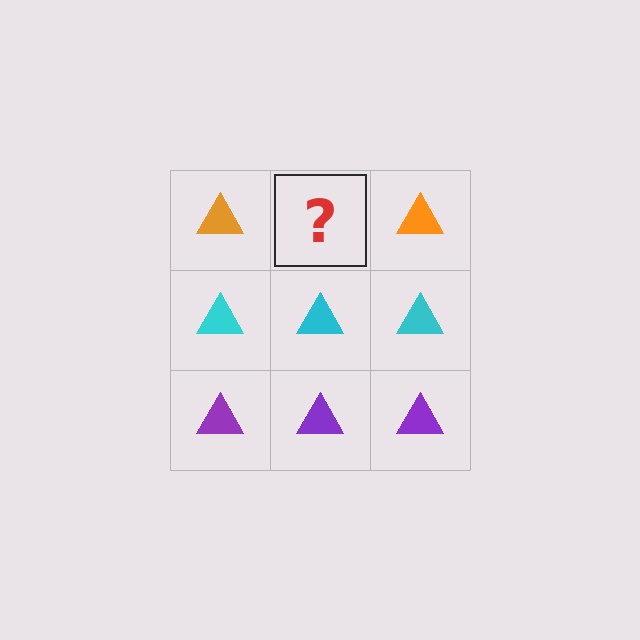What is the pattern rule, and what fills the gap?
The rule is that each row has a consistent color. The gap should be filled with an orange triangle.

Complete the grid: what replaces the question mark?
The question mark should be replaced with an orange triangle.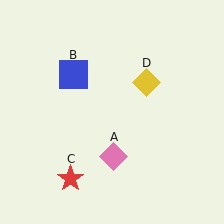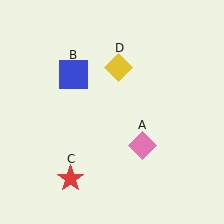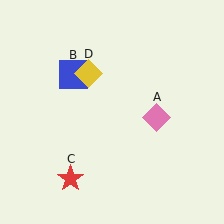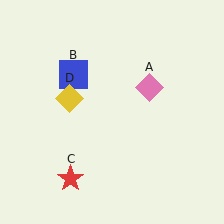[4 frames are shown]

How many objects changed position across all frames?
2 objects changed position: pink diamond (object A), yellow diamond (object D).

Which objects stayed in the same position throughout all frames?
Blue square (object B) and red star (object C) remained stationary.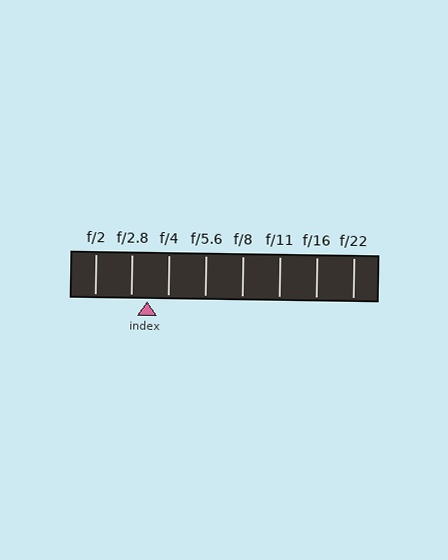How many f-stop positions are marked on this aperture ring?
There are 8 f-stop positions marked.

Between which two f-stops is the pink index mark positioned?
The index mark is between f/2.8 and f/4.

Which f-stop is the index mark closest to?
The index mark is closest to f/2.8.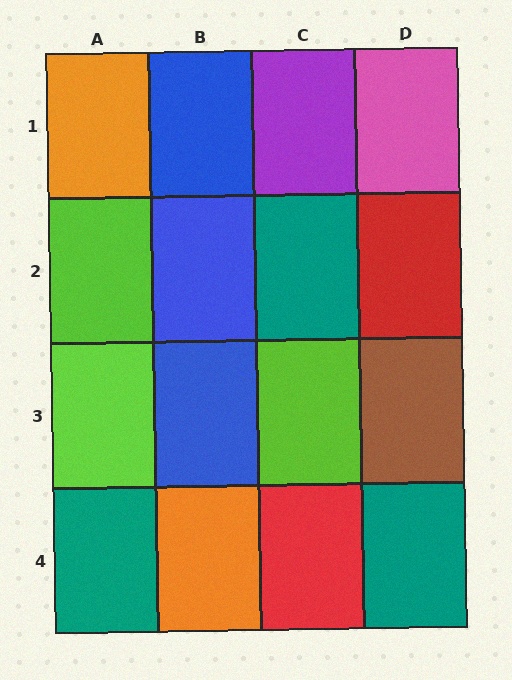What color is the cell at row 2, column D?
Red.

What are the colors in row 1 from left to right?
Orange, blue, purple, pink.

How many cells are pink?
1 cell is pink.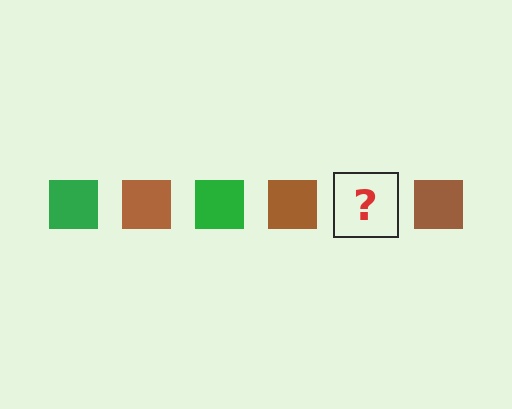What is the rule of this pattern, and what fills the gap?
The rule is that the pattern cycles through green, brown squares. The gap should be filled with a green square.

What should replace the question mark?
The question mark should be replaced with a green square.